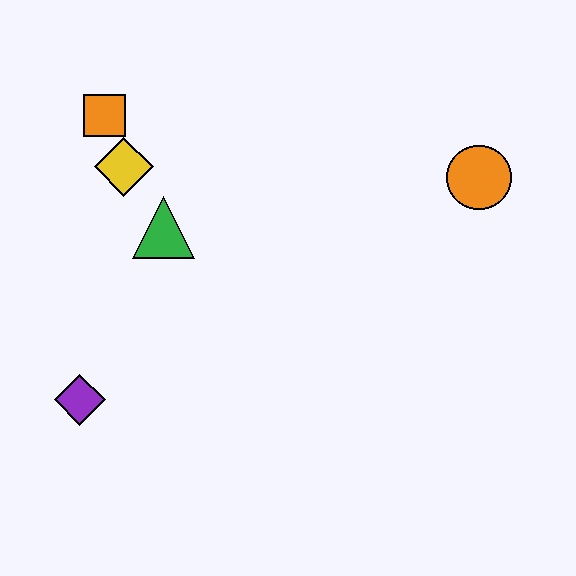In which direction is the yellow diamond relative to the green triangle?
The yellow diamond is above the green triangle.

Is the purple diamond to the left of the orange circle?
Yes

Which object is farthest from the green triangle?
The orange circle is farthest from the green triangle.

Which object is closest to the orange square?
The yellow diamond is closest to the orange square.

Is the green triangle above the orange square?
No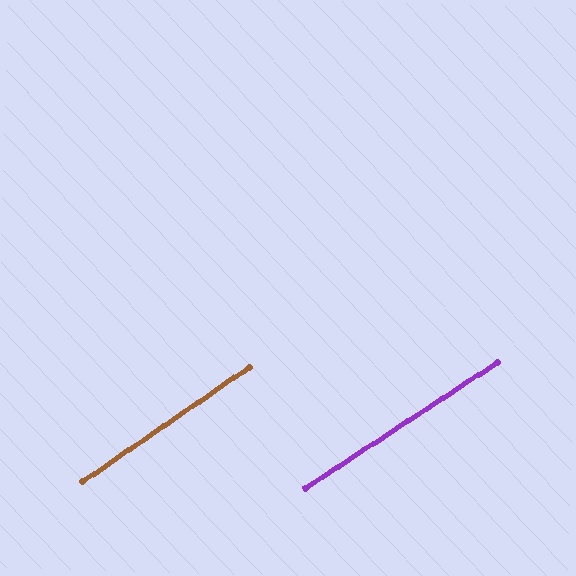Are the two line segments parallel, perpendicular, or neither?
Parallel — their directions differ by only 1.1°.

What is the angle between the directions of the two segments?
Approximately 1 degree.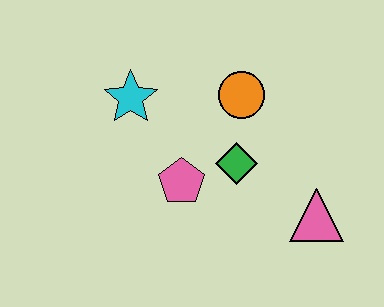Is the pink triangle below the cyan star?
Yes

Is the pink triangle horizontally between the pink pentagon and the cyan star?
No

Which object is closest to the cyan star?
The pink pentagon is closest to the cyan star.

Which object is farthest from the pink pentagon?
The pink triangle is farthest from the pink pentagon.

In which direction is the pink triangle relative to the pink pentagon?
The pink triangle is to the right of the pink pentagon.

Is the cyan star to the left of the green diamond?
Yes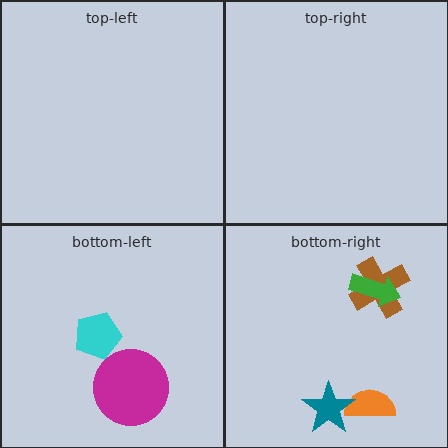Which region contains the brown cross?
The bottom-right region.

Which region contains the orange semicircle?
The bottom-right region.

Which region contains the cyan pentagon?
The bottom-left region.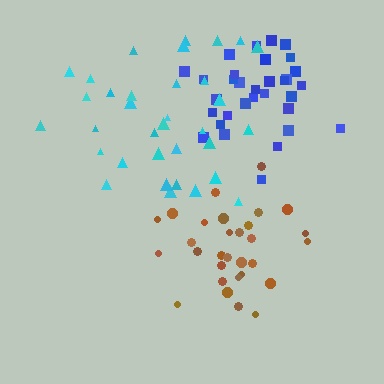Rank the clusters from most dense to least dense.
blue, brown, cyan.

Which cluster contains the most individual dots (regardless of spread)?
Cyan (34).